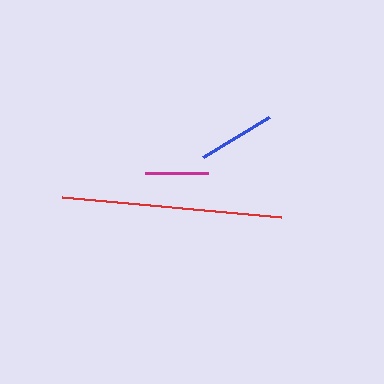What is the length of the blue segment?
The blue segment is approximately 77 pixels long.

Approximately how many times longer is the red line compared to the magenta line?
The red line is approximately 3.5 times the length of the magenta line.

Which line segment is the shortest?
The magenta line is the shortest at approximately 62 pixels.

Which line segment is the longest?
The red line is the longest at approximately 220 pixels.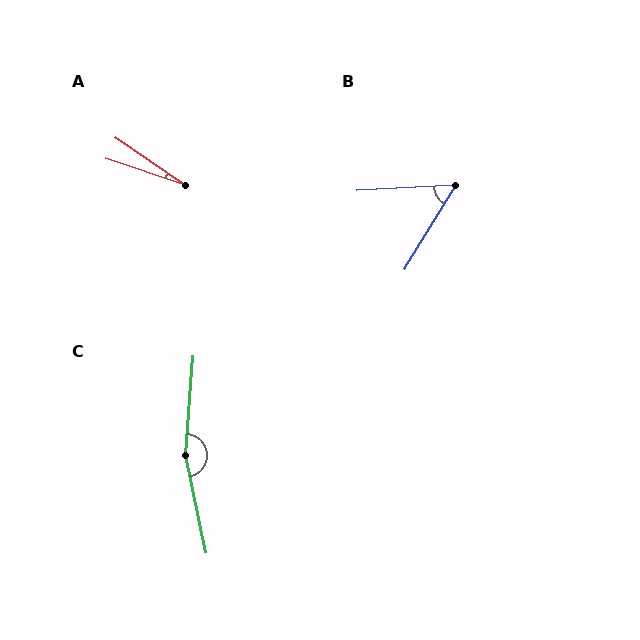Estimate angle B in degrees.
Approximately 55 degrees.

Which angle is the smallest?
A, at approximately 16 degrees.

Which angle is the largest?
C, at approximately 164 degrees.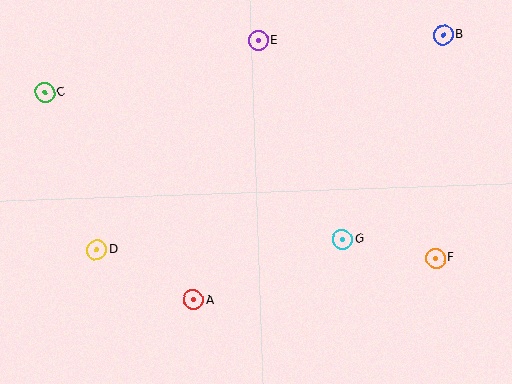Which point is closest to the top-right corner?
Point B is closest to the top-right corner.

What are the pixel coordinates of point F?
Point F is at (436, 258).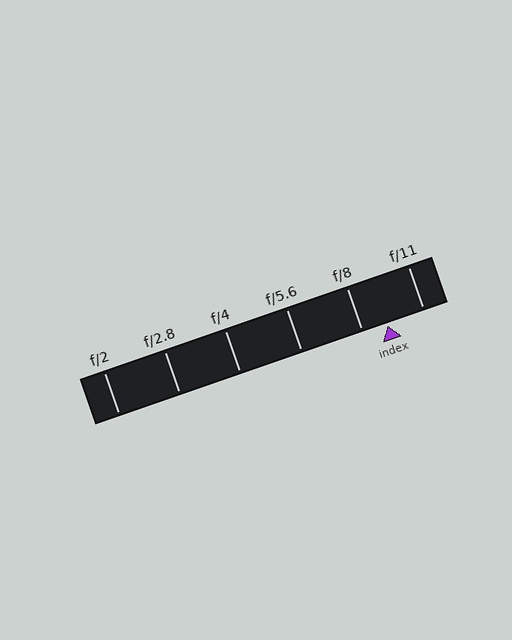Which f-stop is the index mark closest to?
The index mark is closest to f/8.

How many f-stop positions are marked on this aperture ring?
There are 6 f-stop positions marked.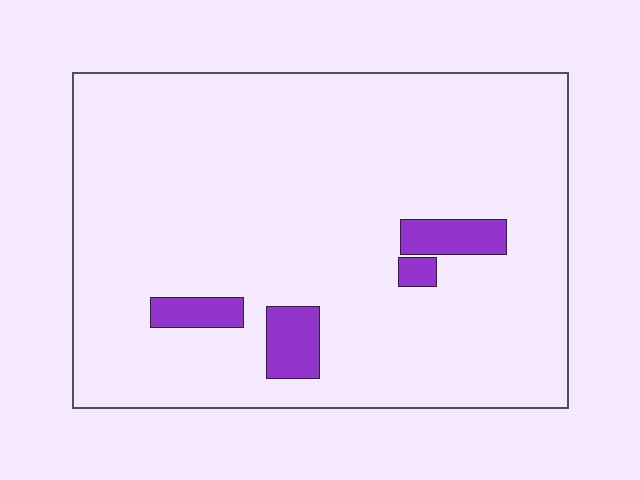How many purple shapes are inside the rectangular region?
4.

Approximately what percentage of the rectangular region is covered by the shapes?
Approximately 5%.